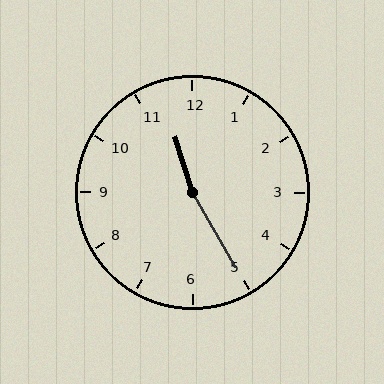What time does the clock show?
11:25.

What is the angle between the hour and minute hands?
Approximately 168 degrees.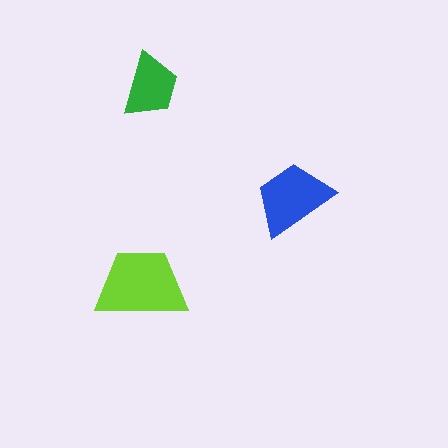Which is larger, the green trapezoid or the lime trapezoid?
The lime one.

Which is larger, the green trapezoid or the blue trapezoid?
The blue one.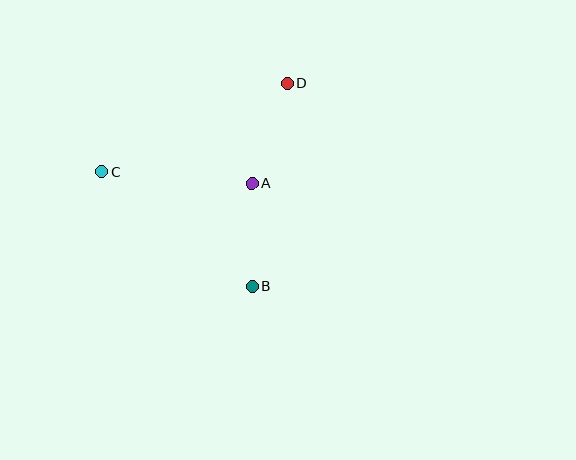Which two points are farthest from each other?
Points C and D are farthest from each other.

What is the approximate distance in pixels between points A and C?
The distance between A and C is approximately 151 pixels.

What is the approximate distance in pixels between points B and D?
The distance between B and D is approximately 205 pixels.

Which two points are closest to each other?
Points A and B are closest to each other.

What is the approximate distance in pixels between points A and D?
The distance between A and D is approximately 105 pixels.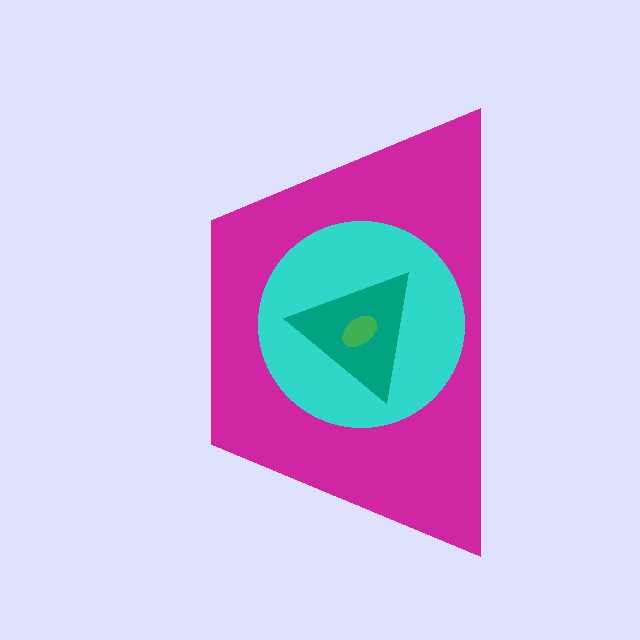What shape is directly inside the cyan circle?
The teal triangle.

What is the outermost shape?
The magenta trapezoid.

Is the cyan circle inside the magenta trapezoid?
Yes.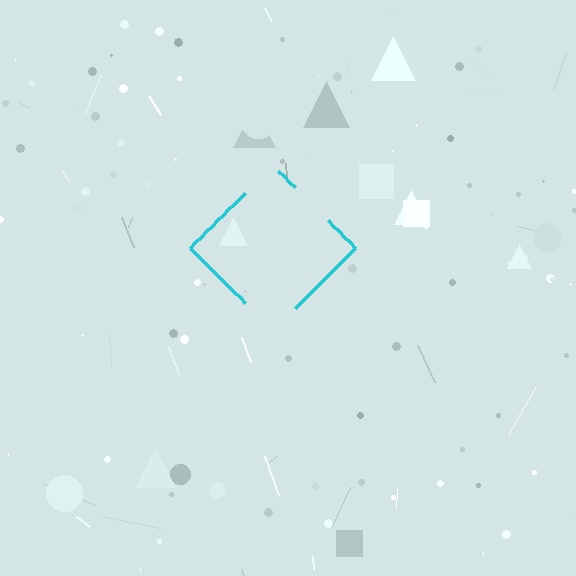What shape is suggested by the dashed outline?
The dashed outline suggests a diamond.